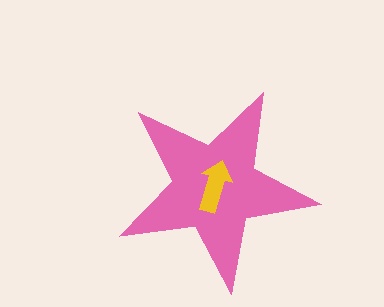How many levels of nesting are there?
2.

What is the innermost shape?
The yellow arrow.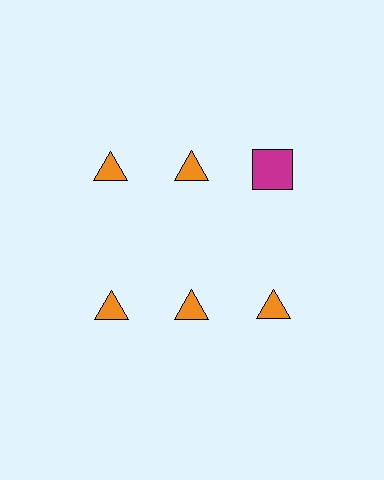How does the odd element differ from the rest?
It differs in both color (magenta instead of orange) and shape (square instead of triangle).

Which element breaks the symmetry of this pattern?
The magenta square in the top row, center column breaks the symmetry. All other shapes are orange triangles.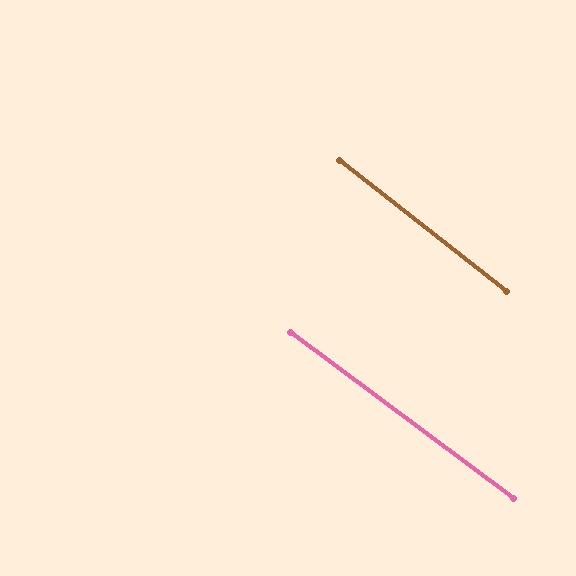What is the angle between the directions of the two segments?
Approximately 1 degree.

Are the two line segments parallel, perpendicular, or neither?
Parallel — their directions differ by only 1.2°.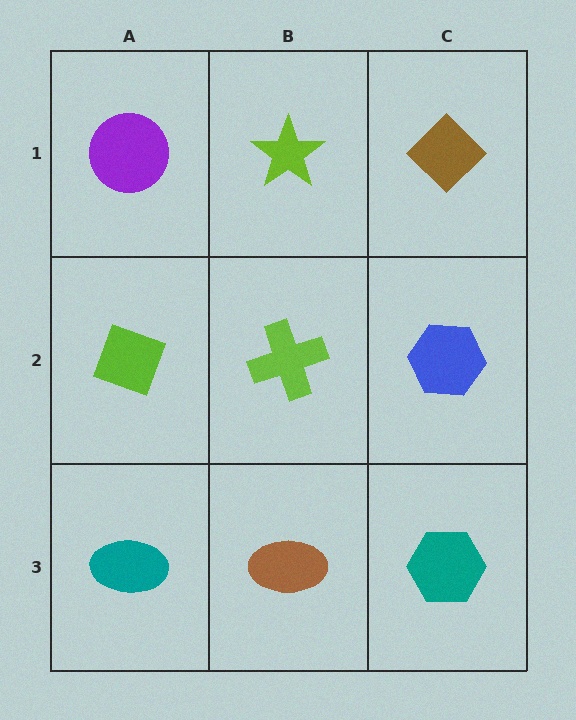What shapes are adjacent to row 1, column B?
A lime cross (row 2, column B), a purple circle (row 1, column A), a brown diamond (row 1, column C).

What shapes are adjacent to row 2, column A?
A purple circle (row 1, column A), a teal ellipse (row 3, column A), a lime cross (row 2, column B).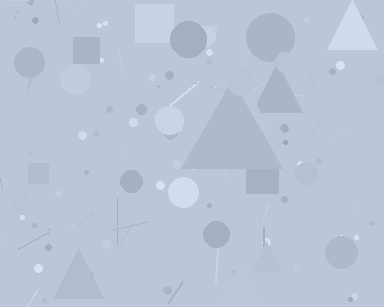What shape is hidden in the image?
A triangle is hidden in the image.